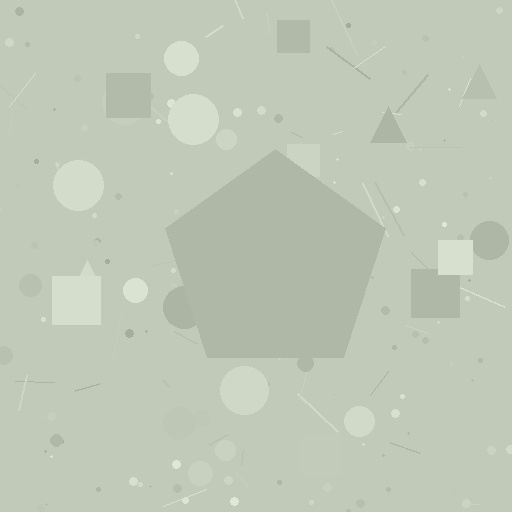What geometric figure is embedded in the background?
A pentagon is embedded in the background.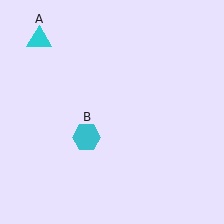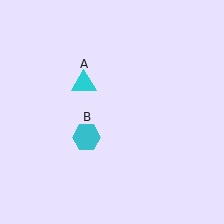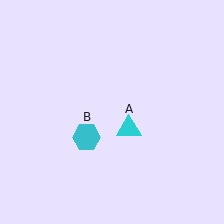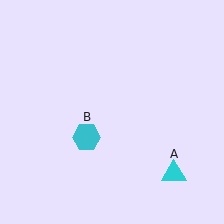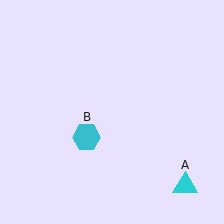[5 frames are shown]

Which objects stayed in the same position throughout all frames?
Cyan hexagon (object B) remained stationary.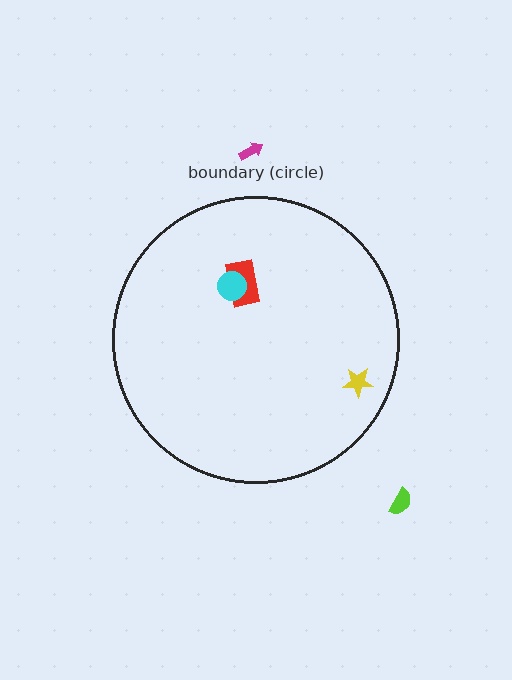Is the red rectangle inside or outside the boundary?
Inside.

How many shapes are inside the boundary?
3 inside, 2 outside.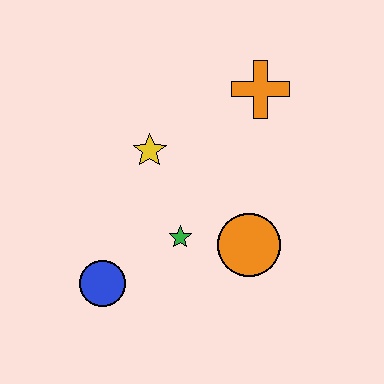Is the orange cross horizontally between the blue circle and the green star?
No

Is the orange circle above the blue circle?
Yes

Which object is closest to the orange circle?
The green star is closest to the orange circle.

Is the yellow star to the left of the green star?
Yes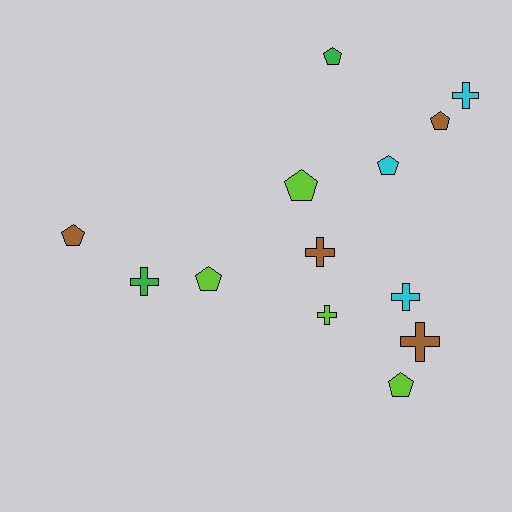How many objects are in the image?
There are 13 objects.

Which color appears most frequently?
Brown, with 4 objects.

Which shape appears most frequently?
Pentagon, with 7 objects.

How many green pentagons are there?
There is 1 green pentagon.